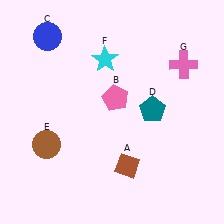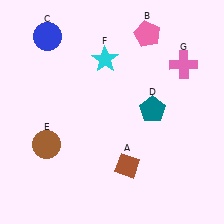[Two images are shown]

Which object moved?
The pink pentagon (B) moved up.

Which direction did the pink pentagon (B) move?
The pink pentagon (B) moved up.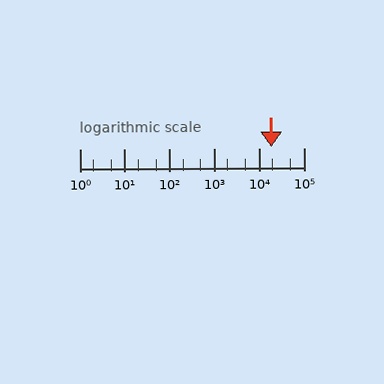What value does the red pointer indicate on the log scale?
The pointer indicates approximately 19000.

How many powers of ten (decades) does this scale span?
The scale spans 5 decades, from 1 to 100000.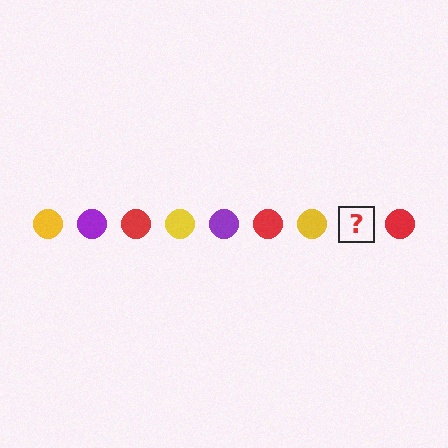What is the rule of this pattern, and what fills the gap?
The rule is that the pattern cycles through yellow, purple, red circles. The gap should be filled with a purple circle.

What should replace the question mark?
The question mark should be replaced with a purple circle.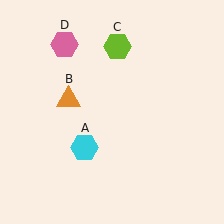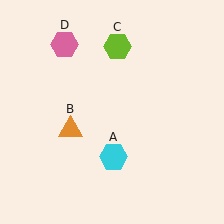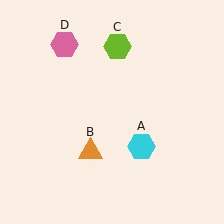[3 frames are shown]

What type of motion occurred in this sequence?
The cyan hexagon (object A), orange triangle (object B) rotated counterclockwise around the center of the scene.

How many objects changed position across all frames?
2 objects changed position: cyan hexagon (object A), orange triangle (object B).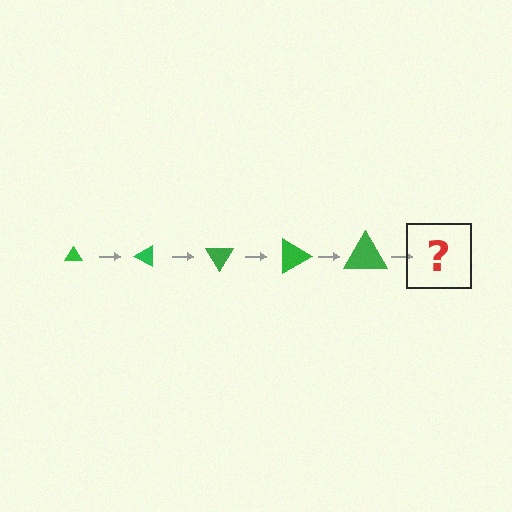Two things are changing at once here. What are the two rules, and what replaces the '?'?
The two rules are that the triangle grows larger each step and it rotates 30 degrees each step. The '?' should be a triangle, larger than the previous one and rotated 150 degrees from the start.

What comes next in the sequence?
The next element should be a triangle, larger than the previous one and rotated 150 degrees from the start.